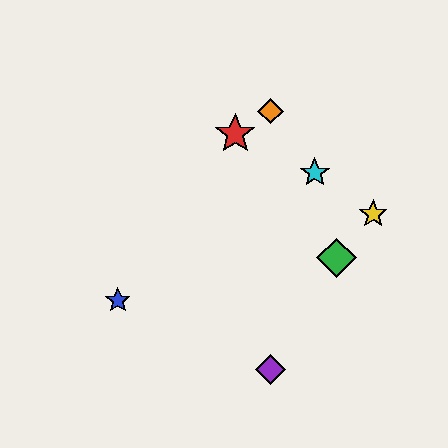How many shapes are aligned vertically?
2 shapes (the purple diamond, the orange diamond) are aligned vertically.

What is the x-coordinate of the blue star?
The blue star is at x≈118.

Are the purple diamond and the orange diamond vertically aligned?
Yes, both are at x≈271.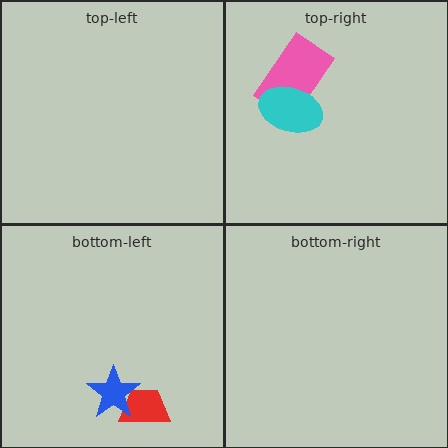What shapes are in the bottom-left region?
The red trapezoid, the blue star.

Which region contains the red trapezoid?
The bottom-left region.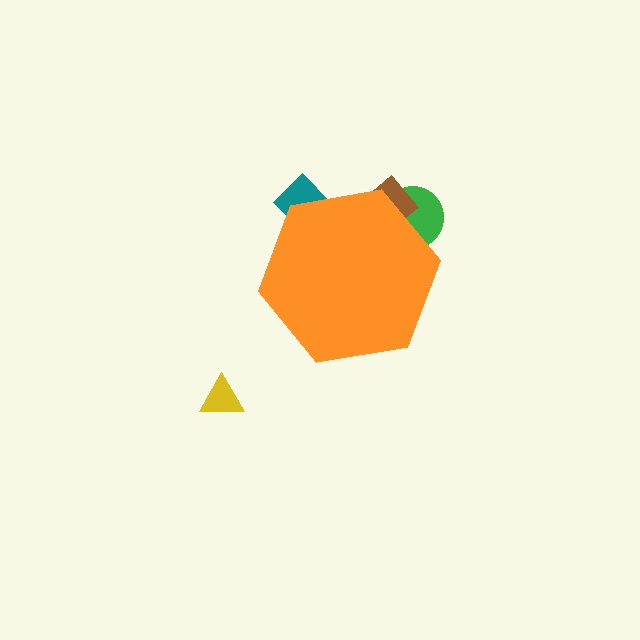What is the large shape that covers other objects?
An orange hexagon.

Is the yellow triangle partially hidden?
No, the yellow triangle is fully visible.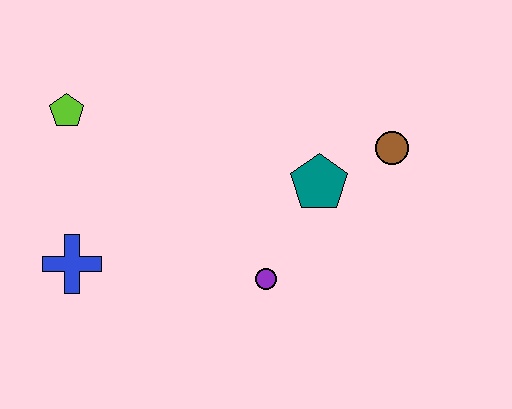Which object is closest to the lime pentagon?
The blue cross is closest to the lime pentagon.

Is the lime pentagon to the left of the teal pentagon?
Yes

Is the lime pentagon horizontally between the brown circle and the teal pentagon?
No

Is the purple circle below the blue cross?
Yes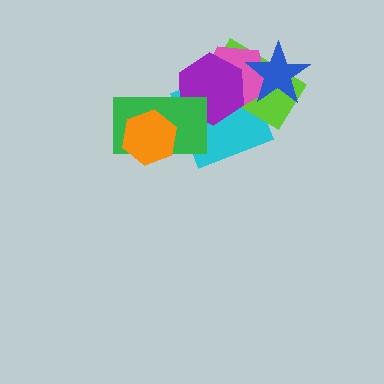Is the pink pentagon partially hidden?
Yes, it is partially covered by another shape.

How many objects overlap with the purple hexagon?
4 objects overlap with the purple hexagon.